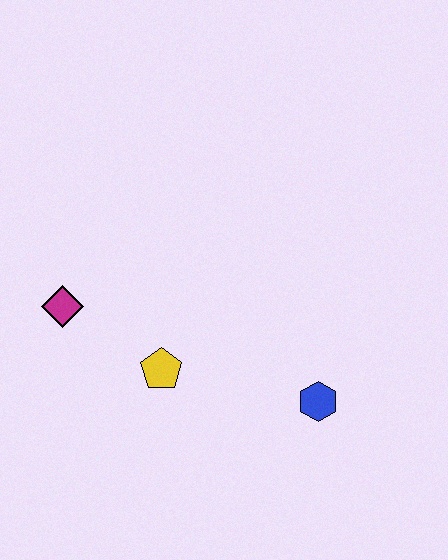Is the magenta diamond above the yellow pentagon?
Yes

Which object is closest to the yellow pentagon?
The magenta diamond is closest to the yellow pentagon.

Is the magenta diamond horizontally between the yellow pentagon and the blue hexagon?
No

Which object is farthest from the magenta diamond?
The blue hexagon is farthest from the magenta diamond.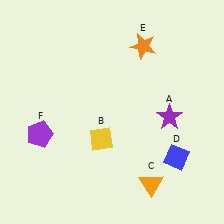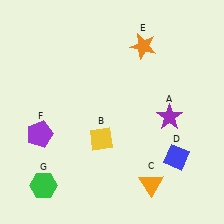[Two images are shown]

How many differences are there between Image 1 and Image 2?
There is 1 difference between the two images.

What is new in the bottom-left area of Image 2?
A green hexagon (G) was added in the bottom-left area of Image 2.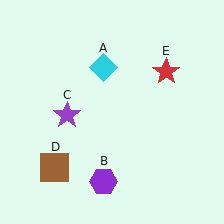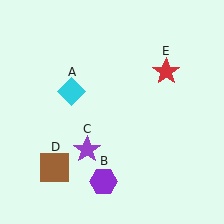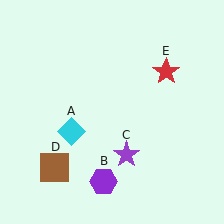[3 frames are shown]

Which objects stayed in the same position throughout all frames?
Purple hexagon (object B) and brown square (object D) and red star (object E) remained stationary.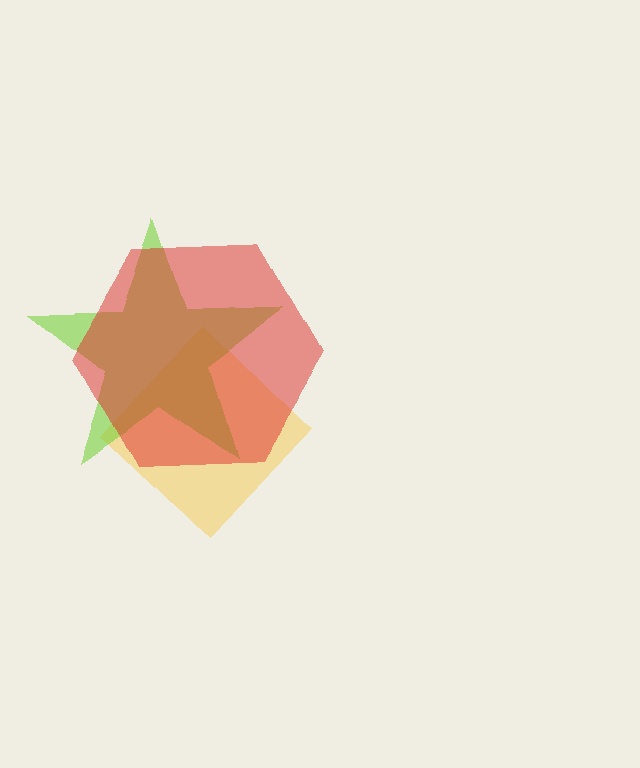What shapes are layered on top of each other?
The layered shapes are: a yellow diamond, a lime star, a red hexagon.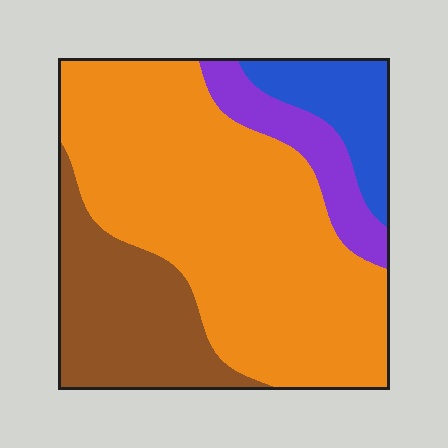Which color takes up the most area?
Orange, at roughly 60%.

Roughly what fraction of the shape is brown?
Brown covers 22% of the shape.